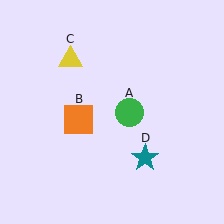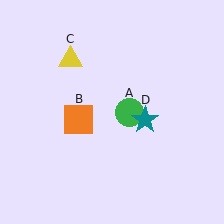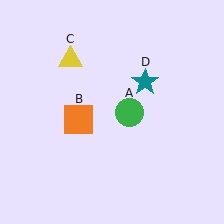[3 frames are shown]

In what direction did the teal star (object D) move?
The teal star (object D) moved up.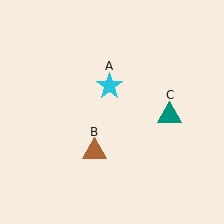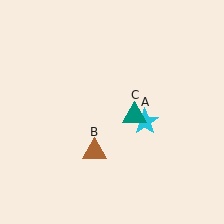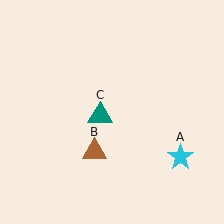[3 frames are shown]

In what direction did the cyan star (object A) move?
The cyan star (object A) moved down and to the right.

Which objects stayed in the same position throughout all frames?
Brown triangle (object B) remained stationary.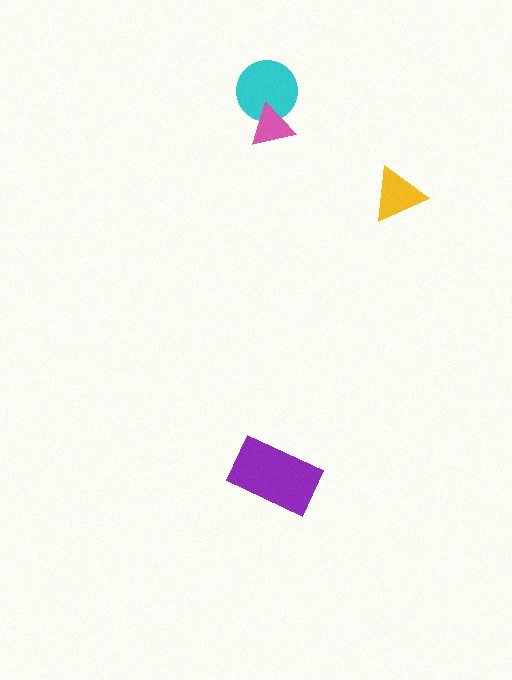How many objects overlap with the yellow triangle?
0 objects overlap with the yellow triangle.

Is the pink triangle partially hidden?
No, no other shape covers it.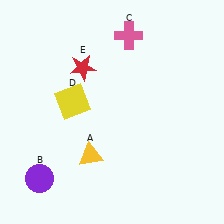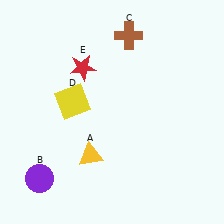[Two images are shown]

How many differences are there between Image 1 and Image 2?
There is 1 difference between the two images.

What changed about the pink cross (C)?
In Image 1, C is pink. In Image 2, it changed to brown.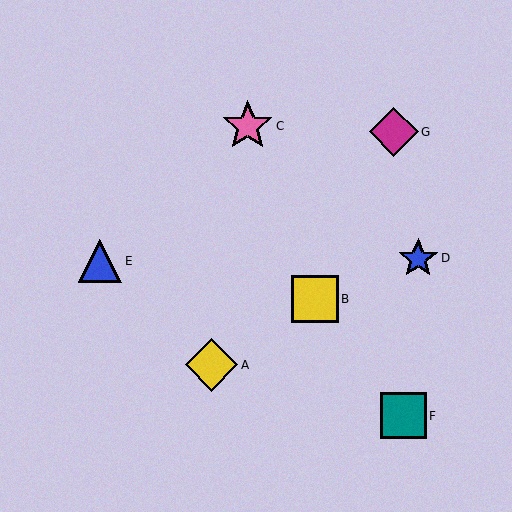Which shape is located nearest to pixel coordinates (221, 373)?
The yellow diamond (labeled A) at (211, 365) is nearest to that location.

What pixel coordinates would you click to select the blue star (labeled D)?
Click at (418, 258) to select the blue star D.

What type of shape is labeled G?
Shape G is a magenta diamond.